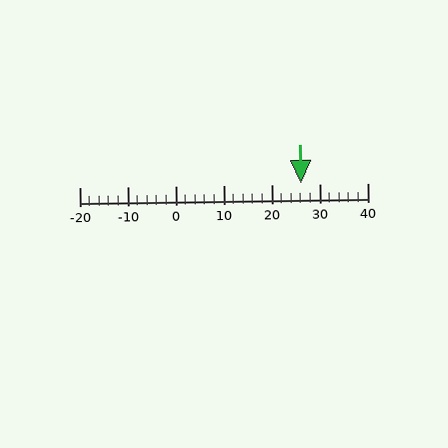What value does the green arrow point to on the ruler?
The green arrow points to approximately 26.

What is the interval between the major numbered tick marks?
The major tick marks are spaced 10 units apart.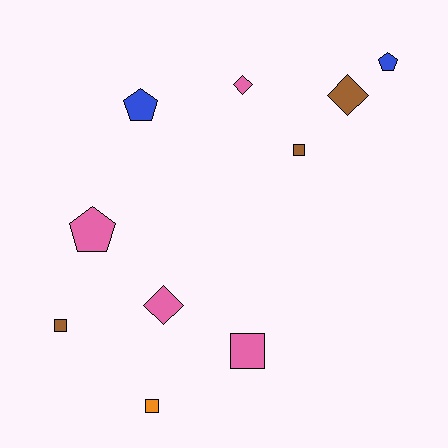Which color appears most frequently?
Pink, with 4 objects.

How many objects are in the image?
There are 10 objects.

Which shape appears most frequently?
Square, with 4 objects.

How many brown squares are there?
There are 2 brown squares.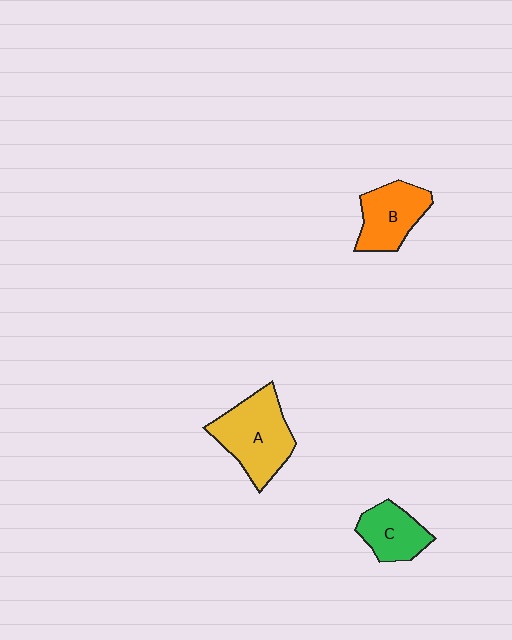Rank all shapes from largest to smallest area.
From largest to smallest: A (yellow), B (orange), C (green).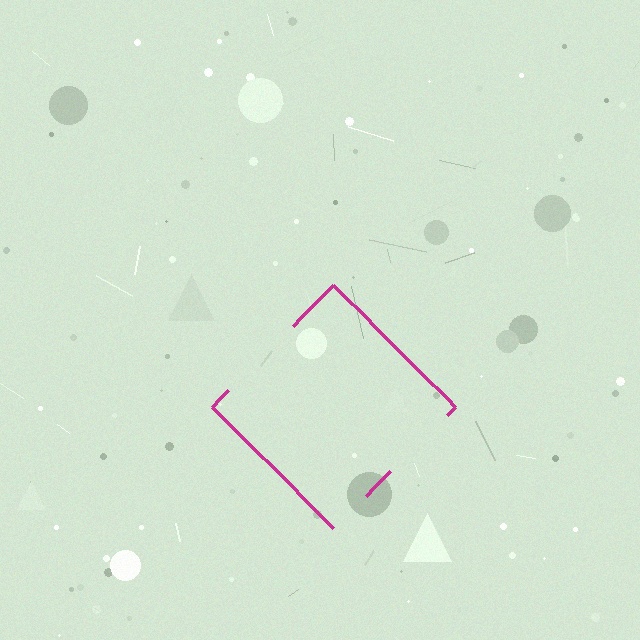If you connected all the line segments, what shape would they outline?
They would outline a diamond.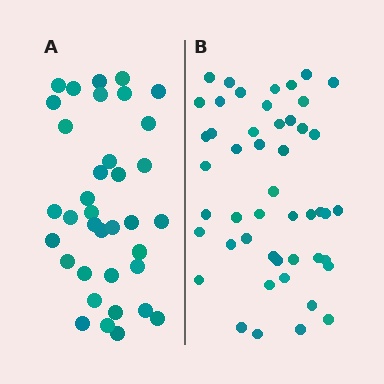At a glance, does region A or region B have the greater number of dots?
Region B (the right region) has more dots.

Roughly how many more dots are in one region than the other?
Region B has roughly 12 or so more dots than region A.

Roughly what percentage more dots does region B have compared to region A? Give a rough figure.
About 35% more.